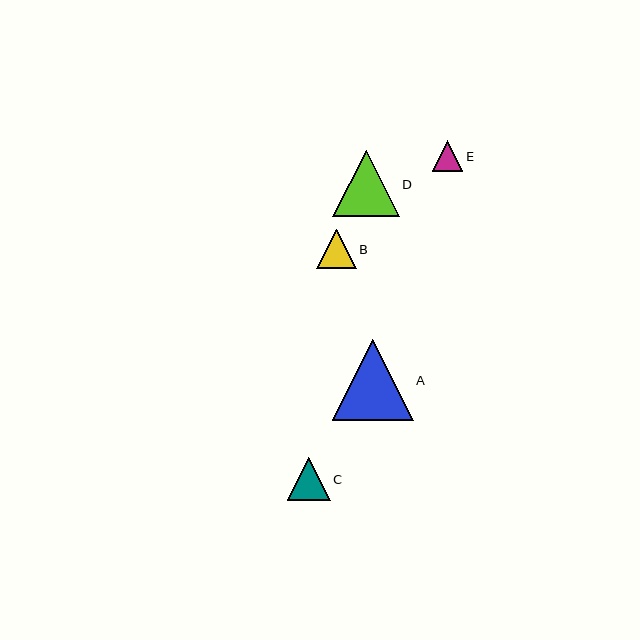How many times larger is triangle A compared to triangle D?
Triangle A is approximately 1.2 times the size of triangle D.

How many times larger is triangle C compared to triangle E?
Triangle C is approximately 1.4 times the size of triangle E.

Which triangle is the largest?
Triangle A is the largest with a size of approximately 81 pixels.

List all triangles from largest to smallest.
From largest to smallest: A, D, C, B, E.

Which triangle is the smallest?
Triangle E is the smallest with a size of approximately 31 pixels.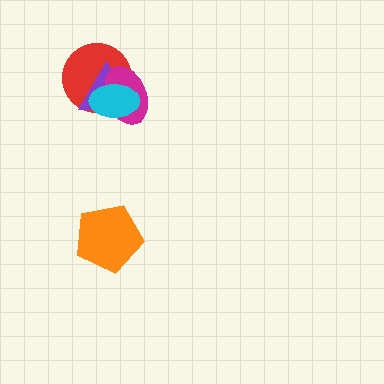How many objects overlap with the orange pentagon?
0 objects overlap with the orange pentagon.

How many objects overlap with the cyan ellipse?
3 objects overlap with the cyan ellipse.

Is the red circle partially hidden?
Yes, it is partially covered by another shape.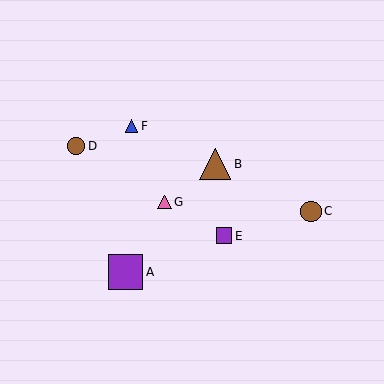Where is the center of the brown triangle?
The center of the brown triangle is at (215, 164).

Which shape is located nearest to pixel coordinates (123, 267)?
The purple square (labeled A) at (126, 272) is nearest to that location.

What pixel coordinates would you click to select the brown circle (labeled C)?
Click at (311, 211) to select the brown circle C.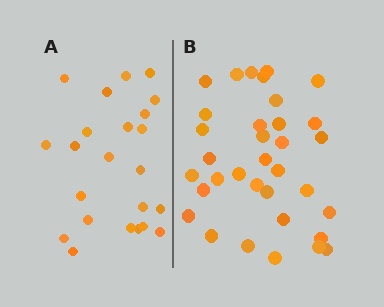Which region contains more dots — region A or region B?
Region B (the right region) has more dots.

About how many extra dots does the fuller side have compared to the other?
Region B has roughly 12 or so more dots than region A.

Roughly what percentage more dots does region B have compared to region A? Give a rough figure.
About 50% more.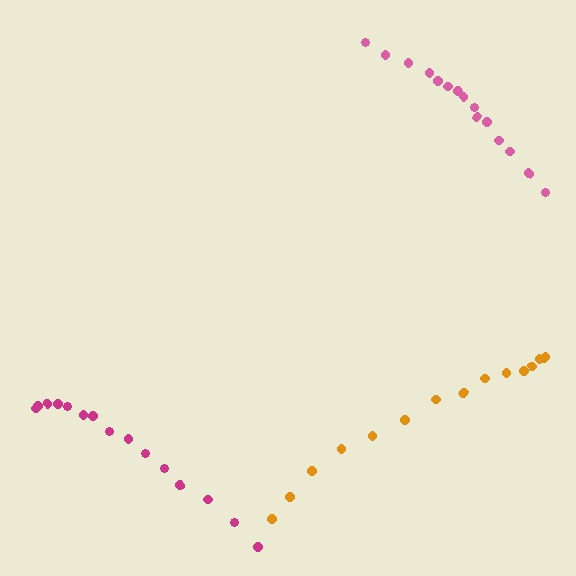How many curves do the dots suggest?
There are 3 distinct paths.